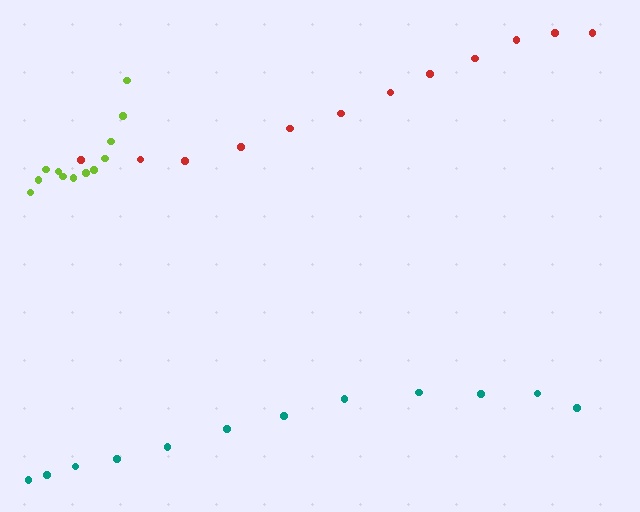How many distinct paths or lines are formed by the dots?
There are 3 distinct paths.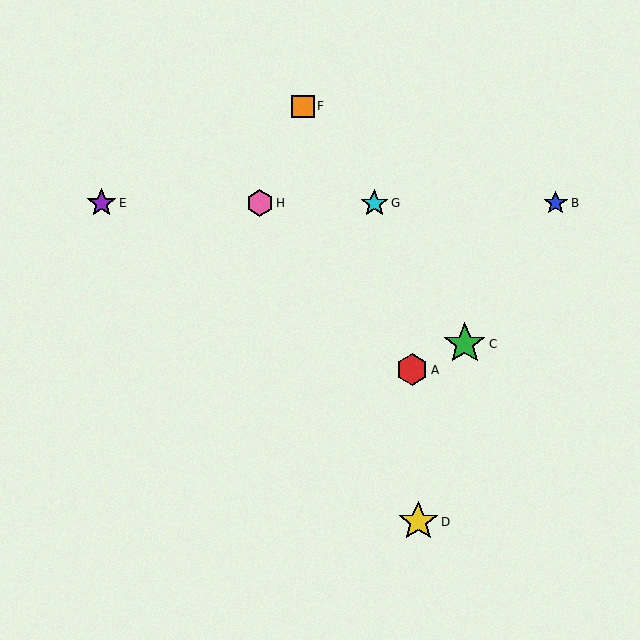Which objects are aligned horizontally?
Objects B, E, G, H are aligned horizontally.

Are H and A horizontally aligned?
No, H is at y≈203 and A is at y≈370.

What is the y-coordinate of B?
Object B is at y≈203.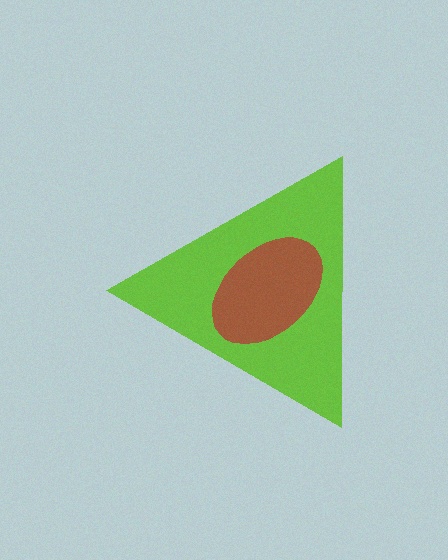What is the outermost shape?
The lime triangle.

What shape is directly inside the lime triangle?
The brown ellipse.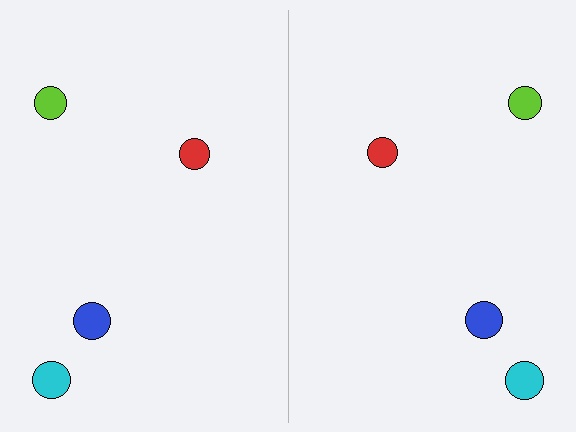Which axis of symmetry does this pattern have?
The pattern has a vertical axis of symmetry running through the center of the image.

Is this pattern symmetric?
Yes, this pattern has bilateral (reflection) symmetry.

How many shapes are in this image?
There are 8 shapes in this image.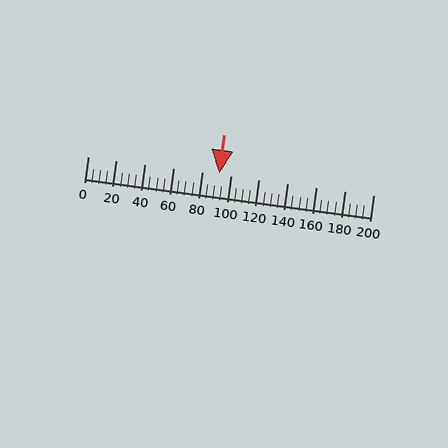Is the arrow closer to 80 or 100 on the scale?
The arrow is closer to 100.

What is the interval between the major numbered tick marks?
The major tick marks are spaced 20 units apart.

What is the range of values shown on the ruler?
The ruler shows values from 0 to 200.